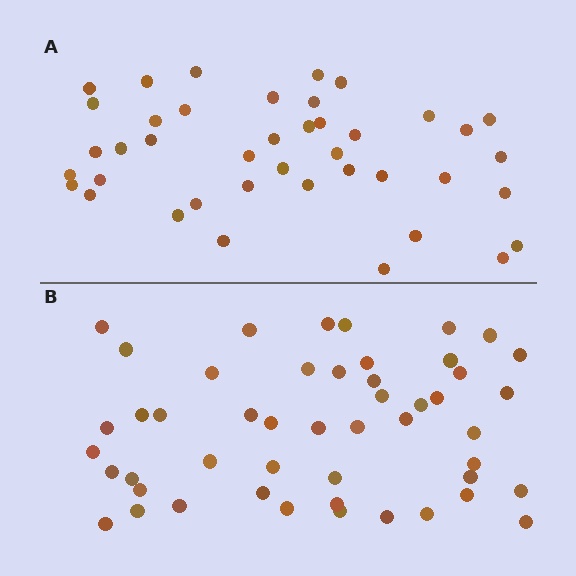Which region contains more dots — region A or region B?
Region B (the bottom region) has more dots.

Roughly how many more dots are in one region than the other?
Region B has roughly 8 or so more dots than region A.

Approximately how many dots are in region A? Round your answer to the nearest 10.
About 40 dots. (The exact count is 41, which rounds to 40.)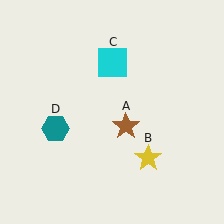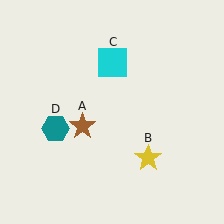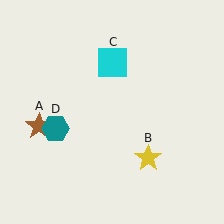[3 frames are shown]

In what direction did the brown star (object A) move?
The brown star (object A) moved left.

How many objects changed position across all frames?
1 object changed position: brown star (object A).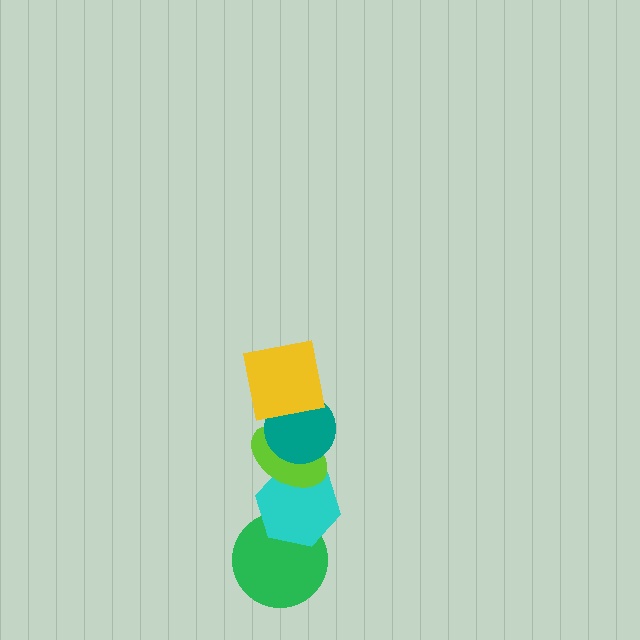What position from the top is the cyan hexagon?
The cyan hexagon is 4th from the top.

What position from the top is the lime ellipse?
The lime ellipse is 3rd from the top.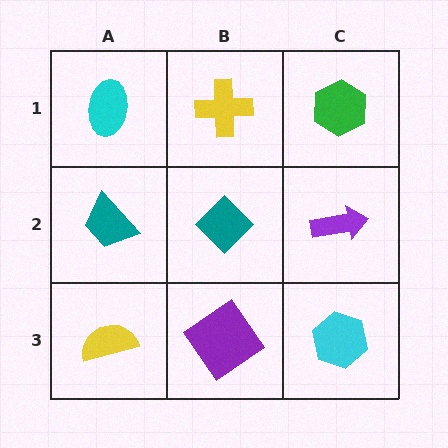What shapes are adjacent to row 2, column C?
A green hexagon (row 1, column C), a cyan hexagon (row 3, column C), a teal diamond (row 2, column B).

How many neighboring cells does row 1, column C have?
2.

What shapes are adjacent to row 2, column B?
A yellow cross (row 1, column B), a purple diamond (row 3, column B), a teal trapezoid (row 2, column A), a purple arrow (row 2, column C).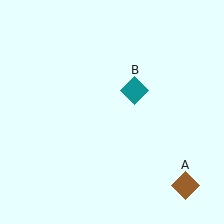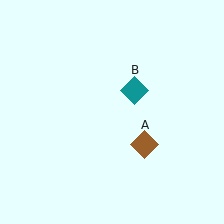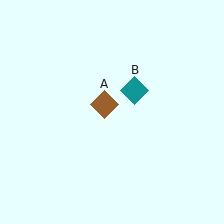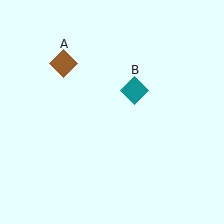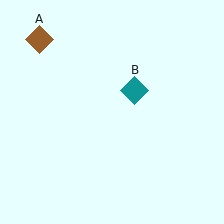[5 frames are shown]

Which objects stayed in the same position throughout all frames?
Teal diamond (object B) remained stationary.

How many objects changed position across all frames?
1 object changed position: brown diamond (object A).